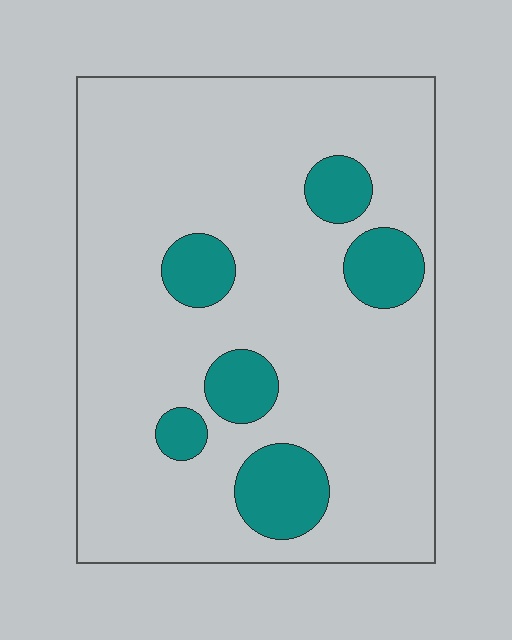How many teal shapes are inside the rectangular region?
6.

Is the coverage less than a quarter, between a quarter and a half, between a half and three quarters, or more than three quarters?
Less than a quarter.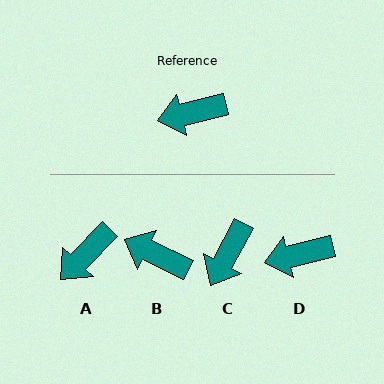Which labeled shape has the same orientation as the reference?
D.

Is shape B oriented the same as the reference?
No, it is off by about 39 degrees.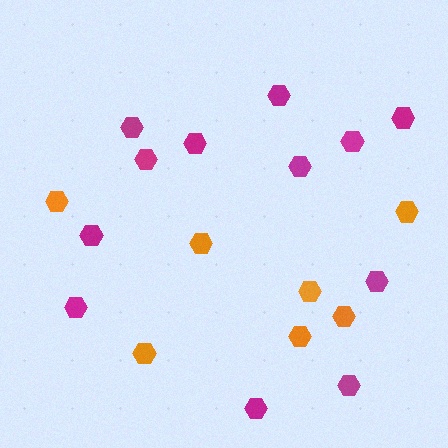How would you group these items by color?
There are 2 groups: one group of orange hexagons (7) and one group of magenta hexagons (12).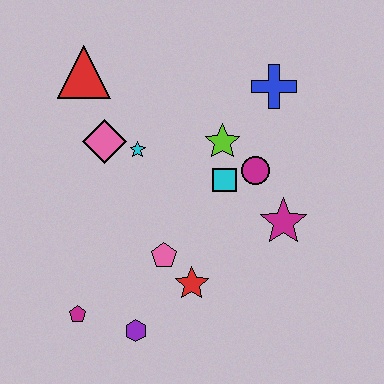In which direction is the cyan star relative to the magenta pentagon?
The cyan star is above the magenta pentagon.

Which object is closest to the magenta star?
The magenta circle is closest to the magenta star.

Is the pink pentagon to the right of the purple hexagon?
Yes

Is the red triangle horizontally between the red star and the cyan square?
No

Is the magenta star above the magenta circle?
No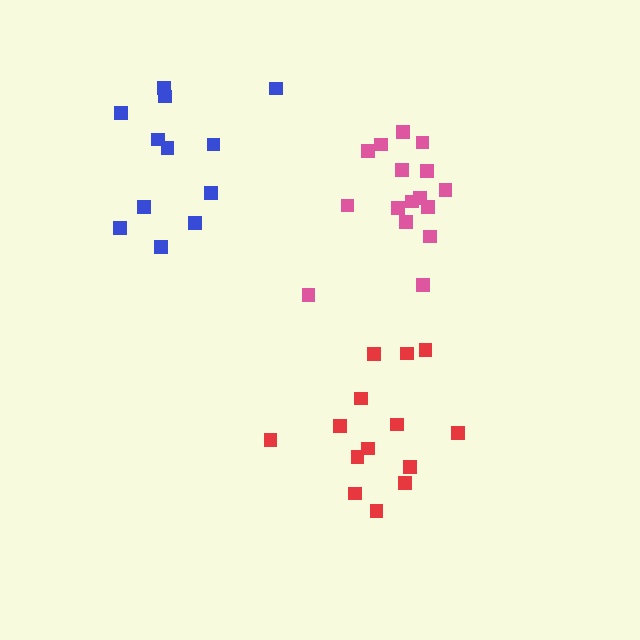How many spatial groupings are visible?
There are 3 spatial groupings.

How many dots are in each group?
Group 1: 16 dots, Group 2: 14 dots, Group 3: 12 dots (42 total).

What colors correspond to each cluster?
The clusters are colored: pink, red, blue.